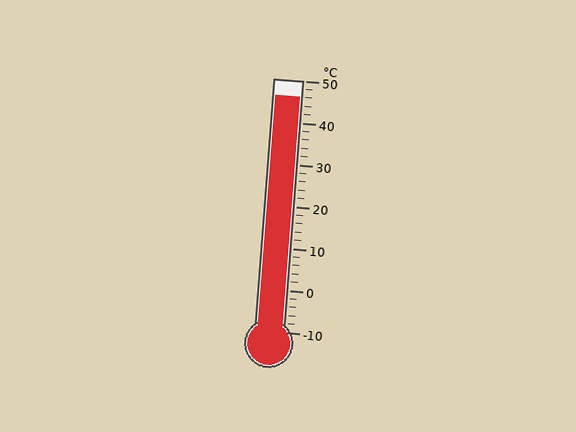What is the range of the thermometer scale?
The thermometer scale ranges from -10°C to 50°C.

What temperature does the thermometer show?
The thermometer shows approximately 46°C.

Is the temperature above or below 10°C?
The temperature is above 10°C.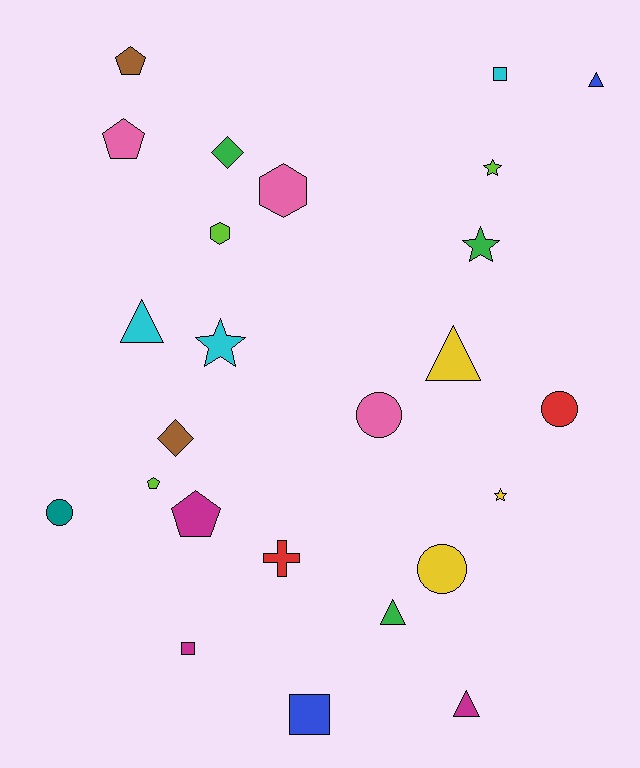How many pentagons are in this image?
There are 4 pentagons.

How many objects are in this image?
There are 25 objects.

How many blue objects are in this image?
There are 2 blue objects.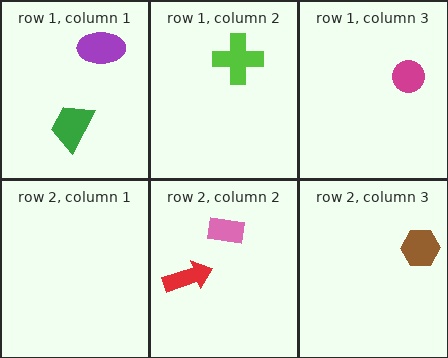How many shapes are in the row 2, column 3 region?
1.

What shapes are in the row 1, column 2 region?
The lime cross.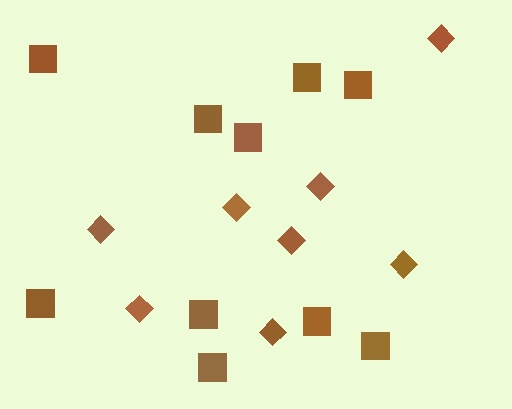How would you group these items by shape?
There are 2 groups: one group of squares (10) and one group of diamonds (8).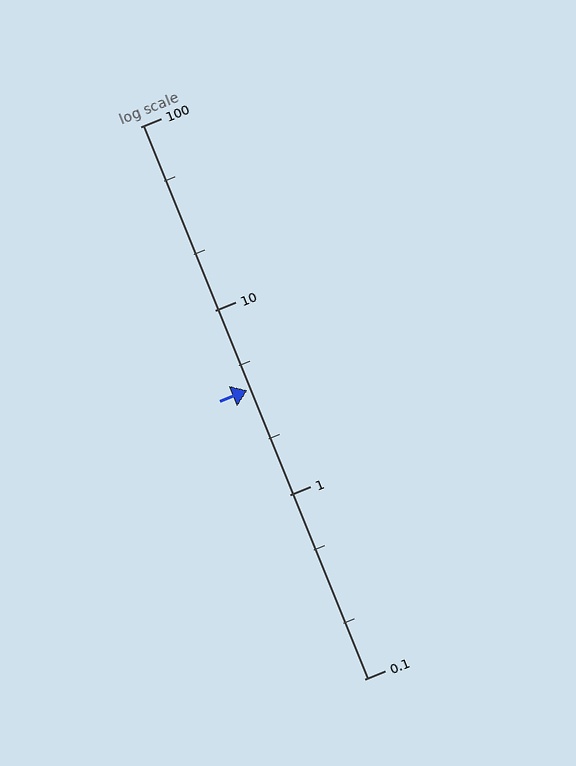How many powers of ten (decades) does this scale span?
The scale spans 3 decades, from 0.1 to 100.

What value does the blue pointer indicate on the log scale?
The pointer indicates approximately 3.7.